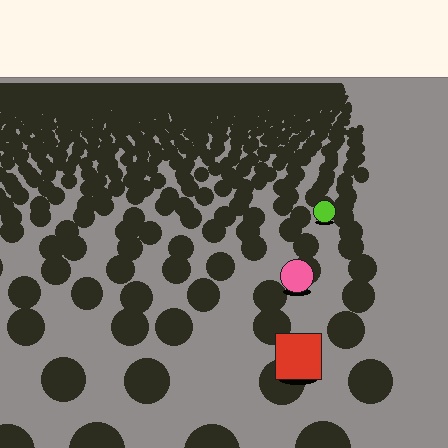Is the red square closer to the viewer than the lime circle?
Yes. The red square is closer — you can tell from the texture gradient: the ground texture is coarser near it.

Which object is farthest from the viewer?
The lime circle is farthest from the viewer. It appears smaller and the ground texture around it is denser.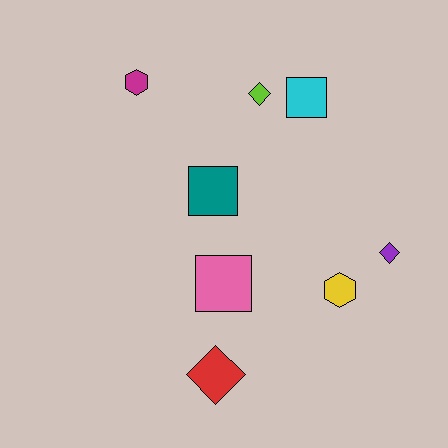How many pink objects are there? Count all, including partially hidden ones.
There is 1 pink object.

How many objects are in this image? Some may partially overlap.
There are 8 objects.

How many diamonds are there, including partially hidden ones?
There are 3 diamonds.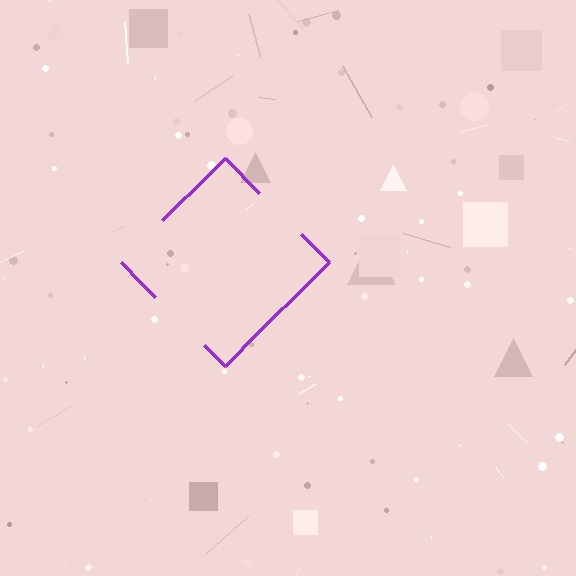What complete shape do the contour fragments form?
The contour fragments form a diamond.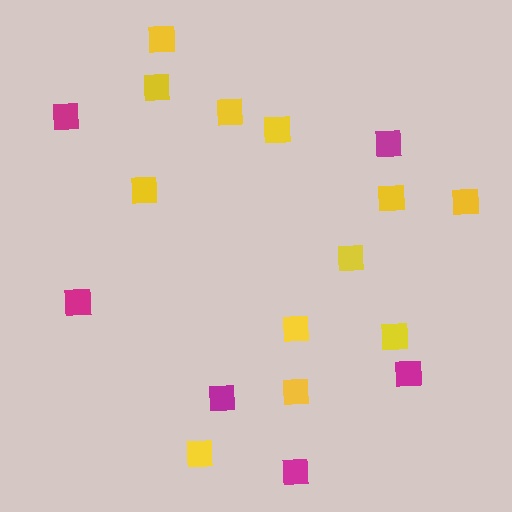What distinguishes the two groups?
There are 2 groups: one group of yellow squares (12) and one group of magenta squares (6).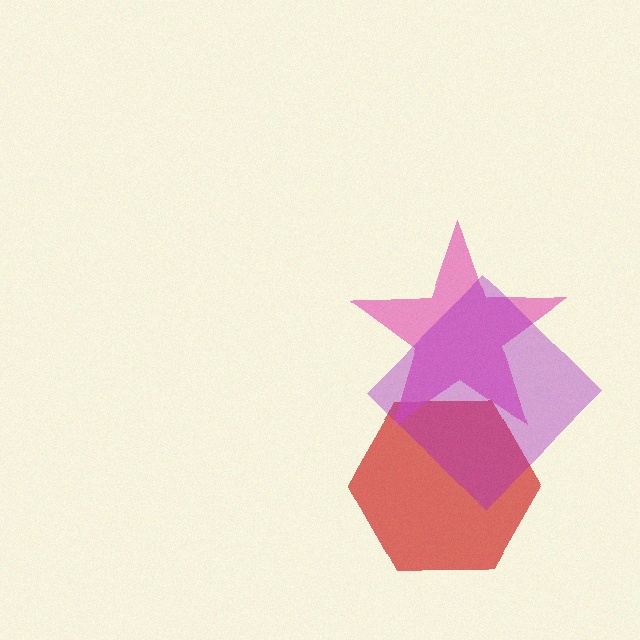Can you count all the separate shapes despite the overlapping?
Yes, there are 3 separate shapes.